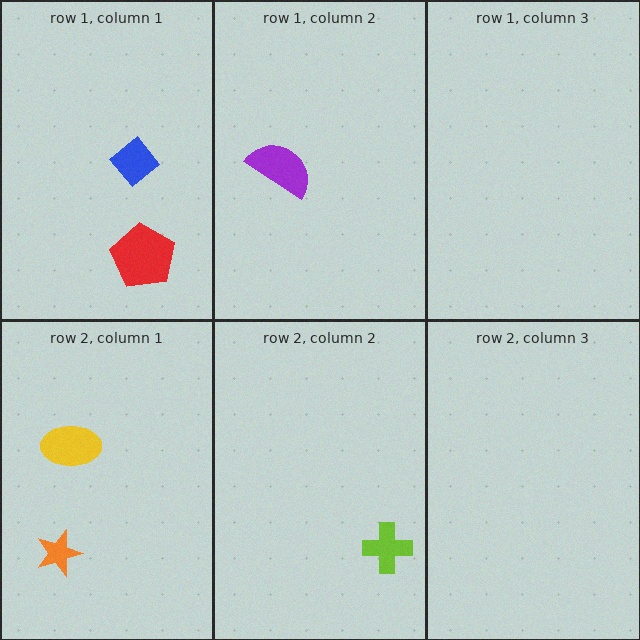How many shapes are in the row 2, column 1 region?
2.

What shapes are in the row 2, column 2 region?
The lime cross.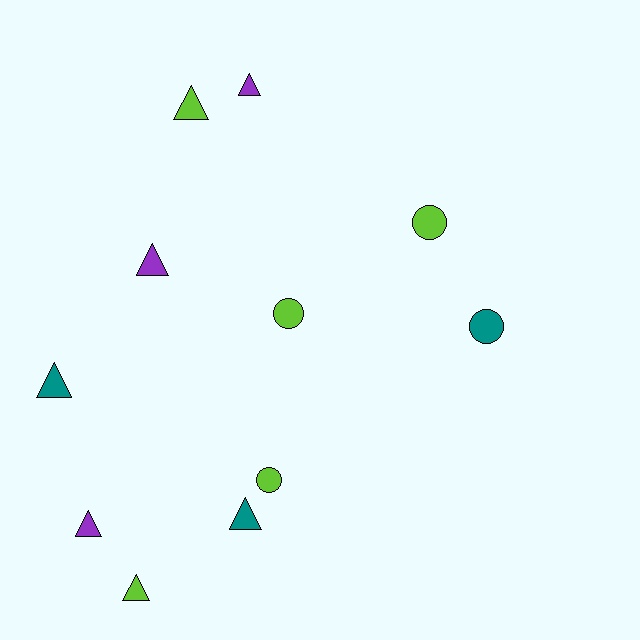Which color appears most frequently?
Lime, with 5 objects.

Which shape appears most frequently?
Triangle, with 7 objects.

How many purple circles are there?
There are no purple circles.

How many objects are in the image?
There are 11 objects.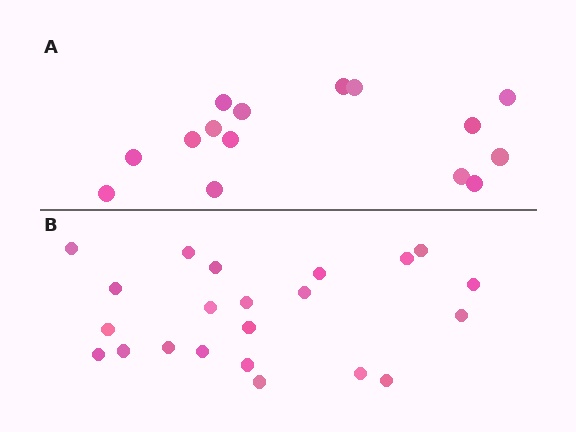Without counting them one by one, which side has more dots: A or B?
Region B (the bottom region) has more dots.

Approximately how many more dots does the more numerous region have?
Region B has roughly 8 or so more dots than region A.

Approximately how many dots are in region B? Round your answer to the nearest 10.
About 20 dots. (The exact count is 22, which rounds to 20.)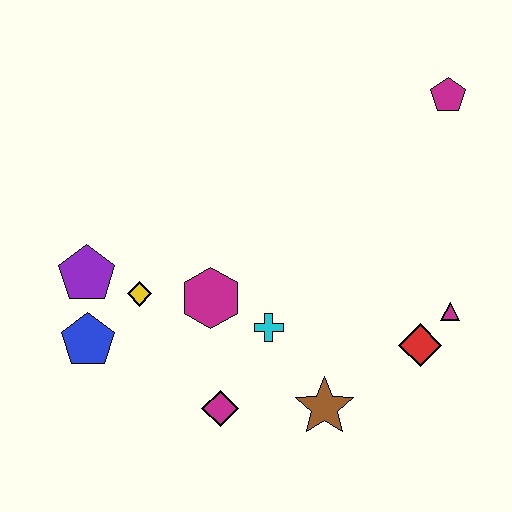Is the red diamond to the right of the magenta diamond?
Yes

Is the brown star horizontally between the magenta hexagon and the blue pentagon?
No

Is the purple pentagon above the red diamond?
Yes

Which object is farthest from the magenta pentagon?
The blue pentagon is farthest from the magenta pentagon.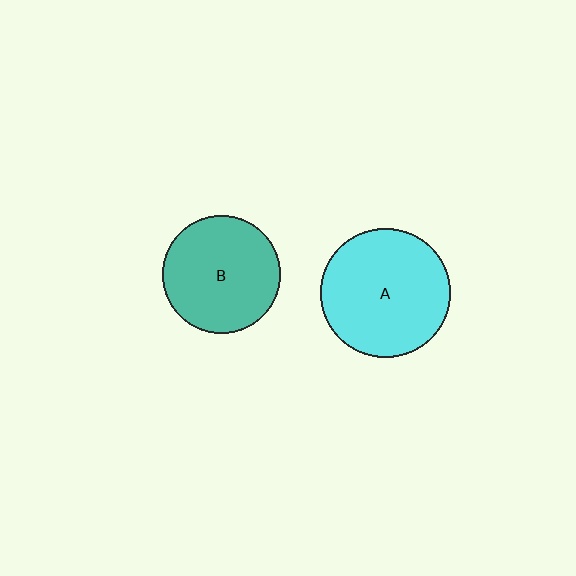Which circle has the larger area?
Circle A (cyan).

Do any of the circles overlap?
No, none of the circles overlap.